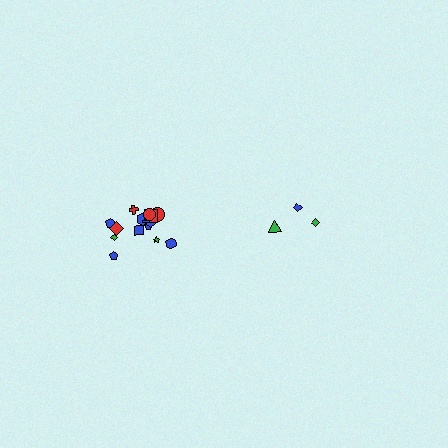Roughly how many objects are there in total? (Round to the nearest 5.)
Roughly 20 objects in total.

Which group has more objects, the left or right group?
The left group.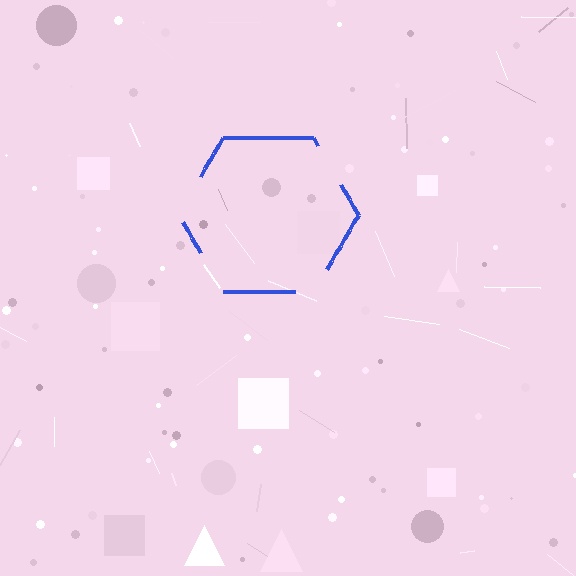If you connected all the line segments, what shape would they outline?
They would outline a hexagon.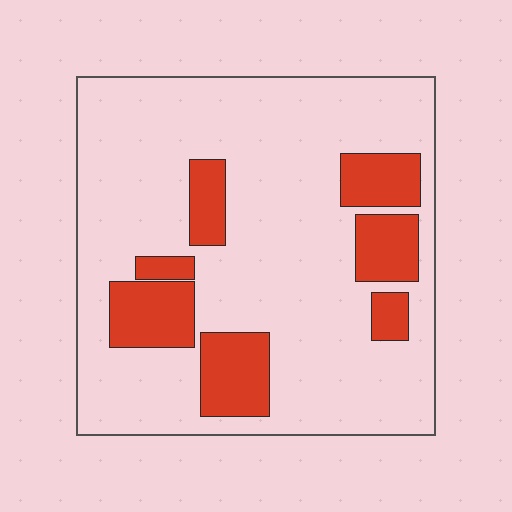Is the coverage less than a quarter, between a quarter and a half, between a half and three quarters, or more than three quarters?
Less than a quarter.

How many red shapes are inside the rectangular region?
7.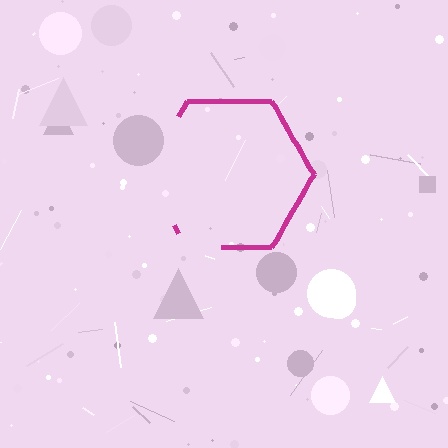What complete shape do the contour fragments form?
The contour fragments form a hexagon.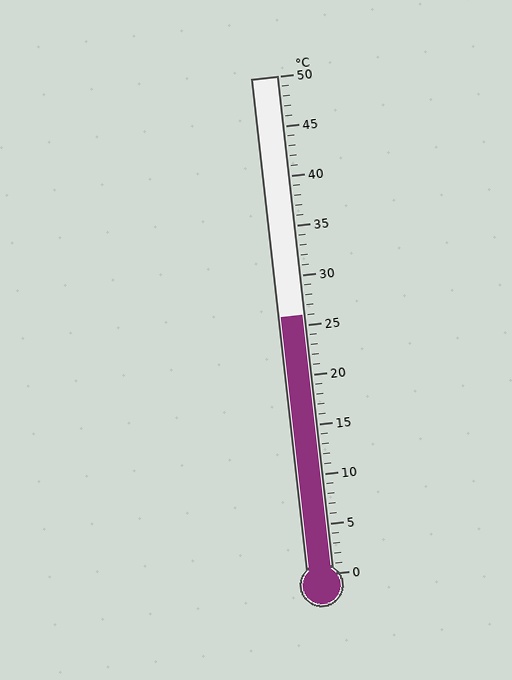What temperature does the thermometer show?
The thermometer shows approximately 26°C.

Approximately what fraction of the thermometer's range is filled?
The thermometer is filled to approximately 50% of its range.